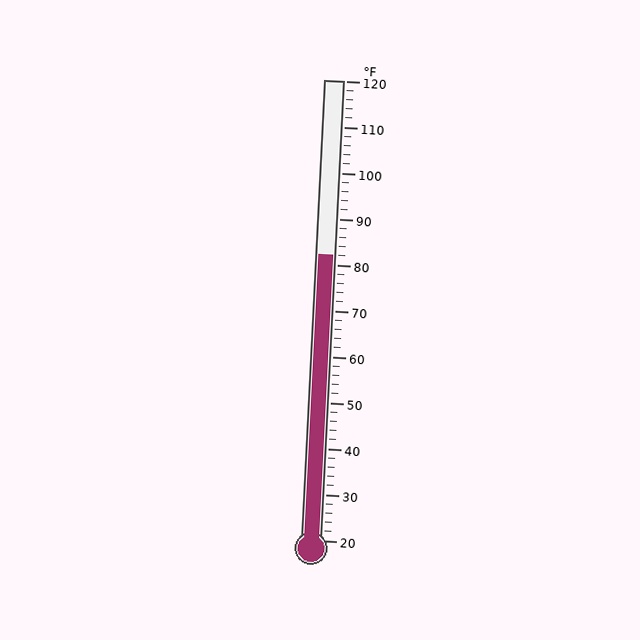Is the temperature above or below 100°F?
The temperature is below 100°F.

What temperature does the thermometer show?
The thermometer shows approximately 82°F.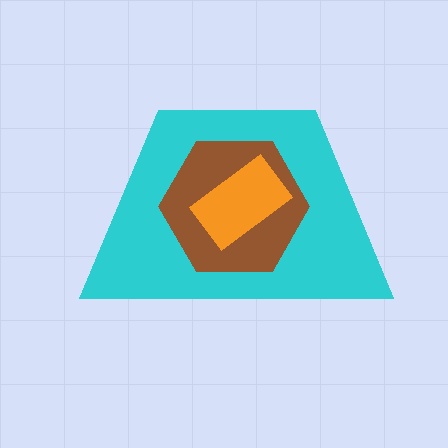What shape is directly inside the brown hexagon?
The orange rectangle.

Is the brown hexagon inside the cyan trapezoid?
Yes.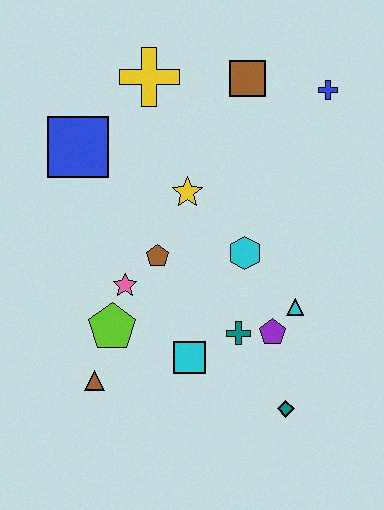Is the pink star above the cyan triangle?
Yes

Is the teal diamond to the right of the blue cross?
No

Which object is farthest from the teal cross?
The yellow cross is farthest from the teal cross.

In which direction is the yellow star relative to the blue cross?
The yellow star is to the left of the blue cross.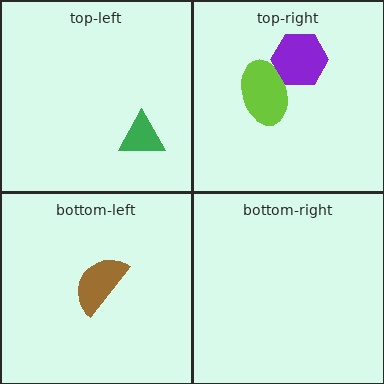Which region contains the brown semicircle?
The bottom-left region.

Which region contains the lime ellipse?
The top-right region.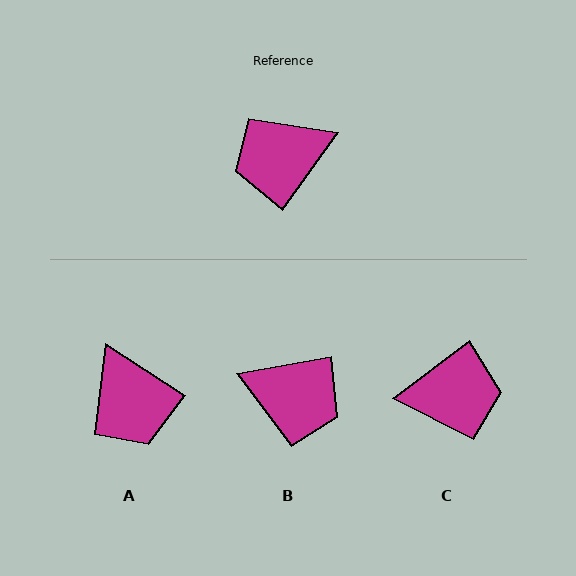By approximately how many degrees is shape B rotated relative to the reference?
Approximately 136 degrees counter-clockwise.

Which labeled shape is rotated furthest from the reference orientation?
C, about 162 degrees away.